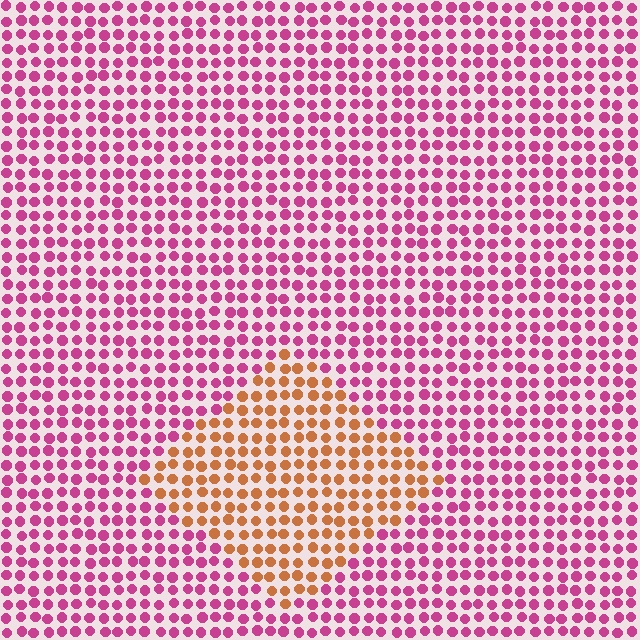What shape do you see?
I see a diamond.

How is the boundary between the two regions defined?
The boundary is defined purely by a slight shift in hue (about 58 degrees). Spacing, size, and orientation are identical on both sides.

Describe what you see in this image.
The image is filled with small magenta elements in a uniform arrangement. A diamond-shaped region is visible where the elements are tinted to a slightly different hue, forming a subtle color boundary.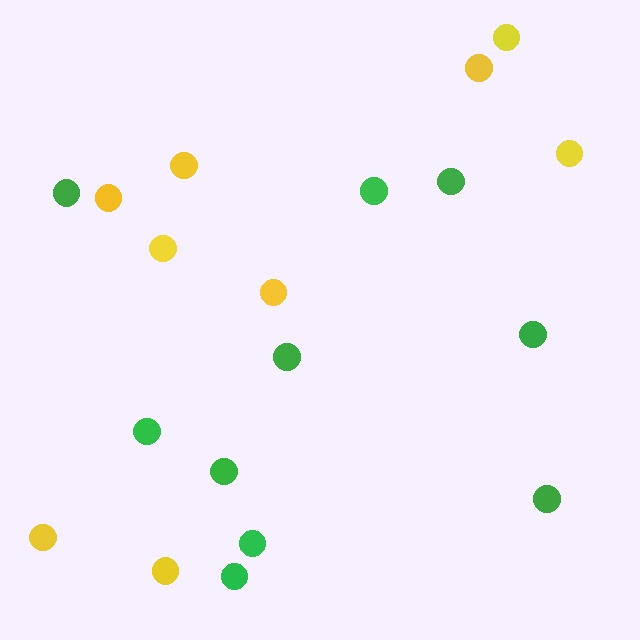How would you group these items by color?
There are 2 groups: one group of yellow circles (9) and one group of green circles (10).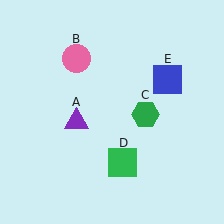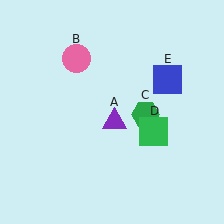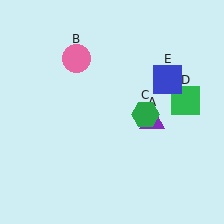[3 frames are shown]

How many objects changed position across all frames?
2 objects changed position: purple triangle (object A), green square (object D).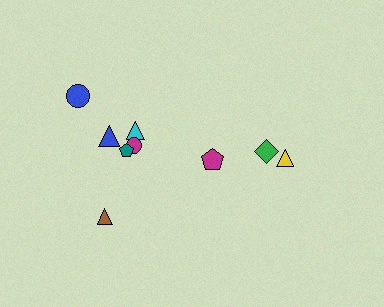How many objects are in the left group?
There are 6 objects.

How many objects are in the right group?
There are 3 objects.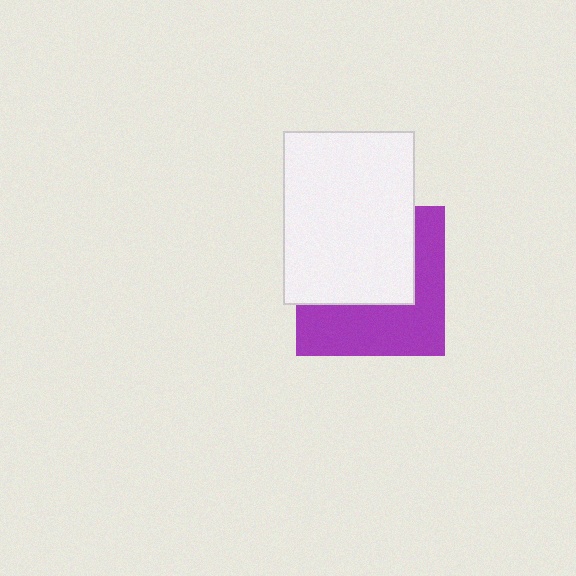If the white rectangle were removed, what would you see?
You would see the complete purple square.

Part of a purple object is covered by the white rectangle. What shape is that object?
It is a square.